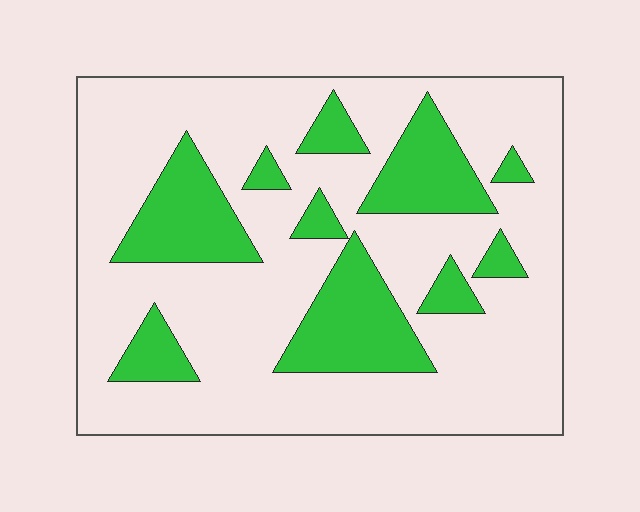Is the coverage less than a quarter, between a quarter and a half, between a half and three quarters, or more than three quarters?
Between a quarter and a half.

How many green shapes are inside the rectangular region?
10.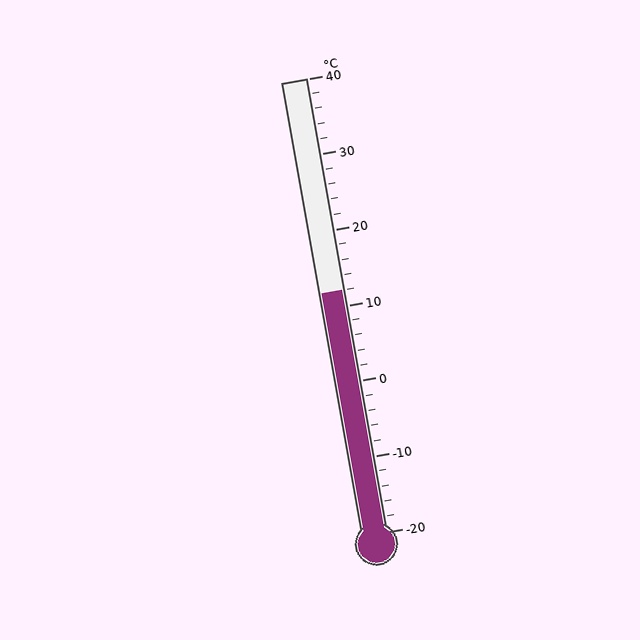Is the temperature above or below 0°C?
The temperature is above 0°C.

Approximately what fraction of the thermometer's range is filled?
The thermometer is filled to approximately 55% of its range.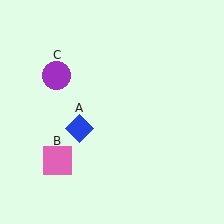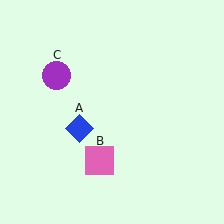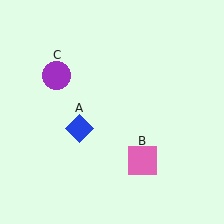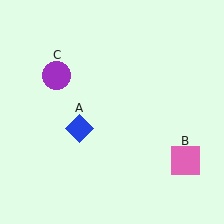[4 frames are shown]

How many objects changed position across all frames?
1 object changed position: pink square (object B).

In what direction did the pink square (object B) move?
The pink square (object B) moved right.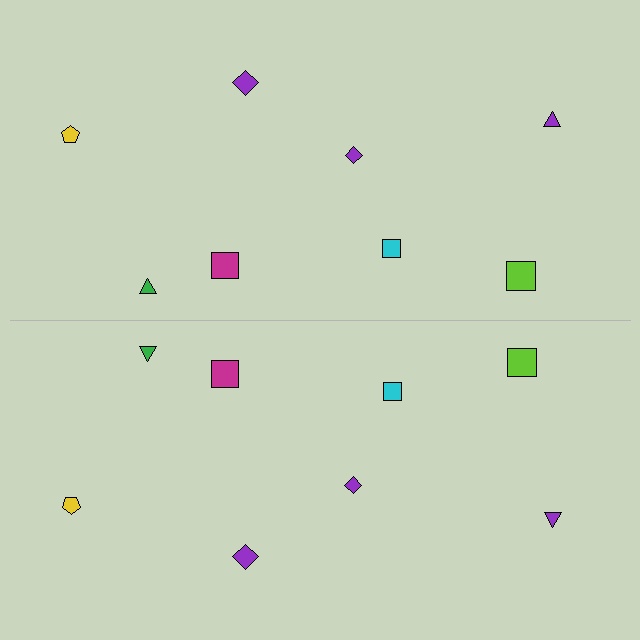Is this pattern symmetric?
Yes, this pattern has bilateral (reflection) symmetry.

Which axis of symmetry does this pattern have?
The pattern has a horizontal axis of symmetry running through the center of the image.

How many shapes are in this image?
There are 16 shapes in this image.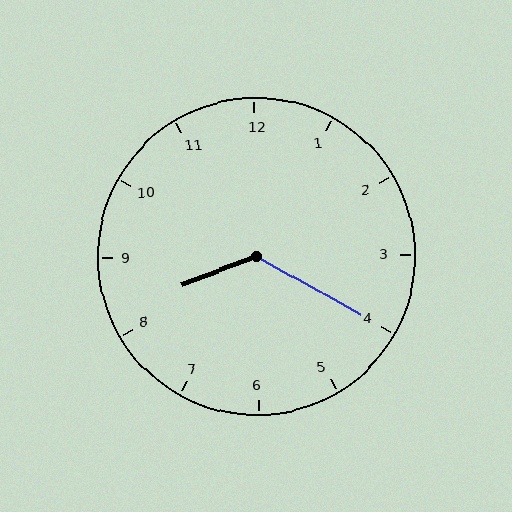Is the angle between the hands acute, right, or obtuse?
It is obtuse.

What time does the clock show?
8:20.